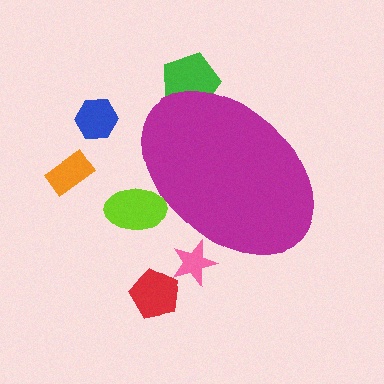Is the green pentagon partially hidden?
Yes, the green pentagon is partially hidden behind the magenta ellipse.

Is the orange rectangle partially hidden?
No, the orange rectangle is fully visible.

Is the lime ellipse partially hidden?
Yes, the lime ellipse is partially hidden behind the magenta ellipse.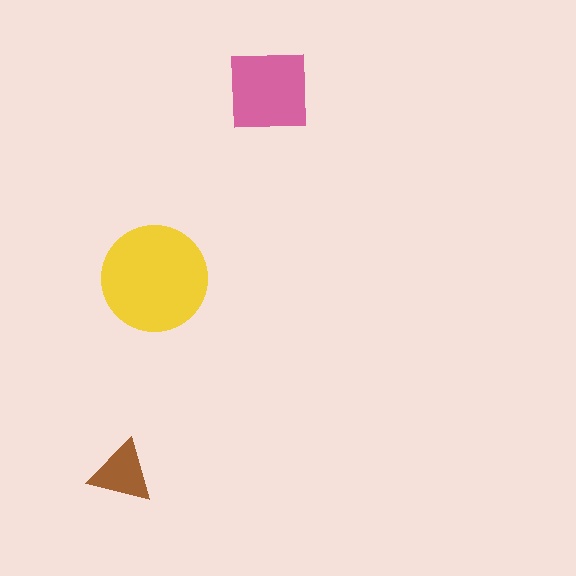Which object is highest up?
The pink square is topmost.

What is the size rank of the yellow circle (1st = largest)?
1st.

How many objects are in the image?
There are 3 objects in the image.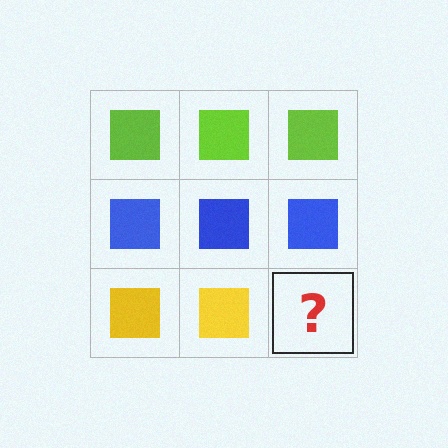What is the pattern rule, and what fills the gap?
The rule is that each row has a consistent color. The gap should be filled with a yellow square.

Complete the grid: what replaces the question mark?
The question mark should be replaced with a yellow square.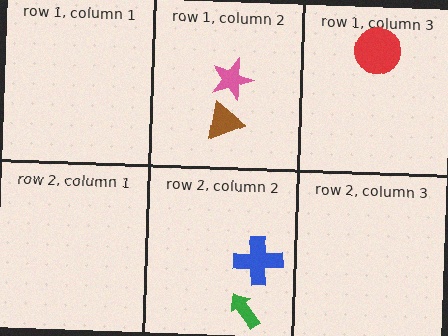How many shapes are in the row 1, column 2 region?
2.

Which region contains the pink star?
The row 1, column 2 region.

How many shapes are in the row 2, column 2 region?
2.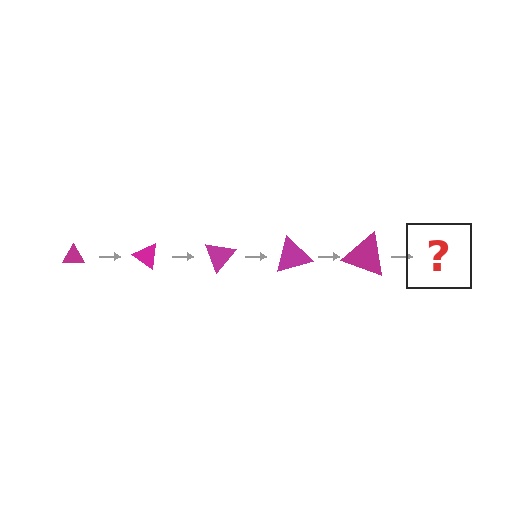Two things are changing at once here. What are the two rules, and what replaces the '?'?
The two rules are that the triangle grows larger each step and it rotates 35 degrees each step. The '?' should be a triangle, larger than the previous one and rotated 175 degrees from the start.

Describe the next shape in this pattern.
It should be a triangle, larger than the previous one and rotated 175 degrees from the start.